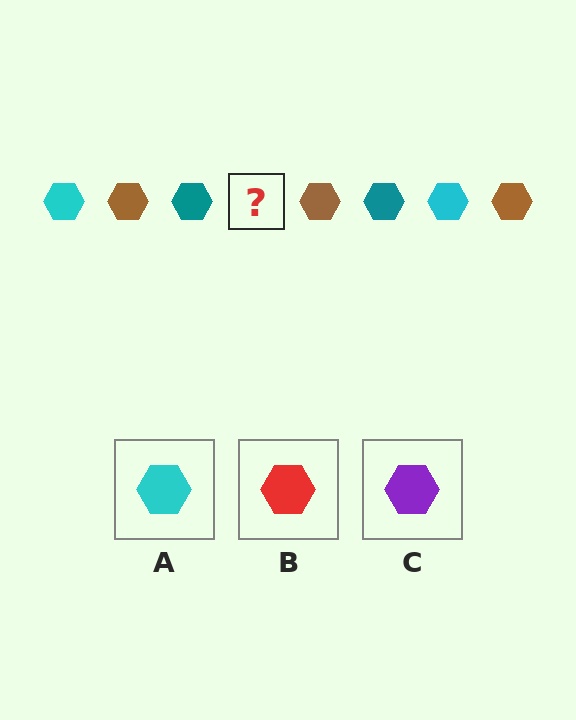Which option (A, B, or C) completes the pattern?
A.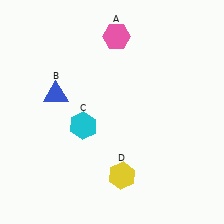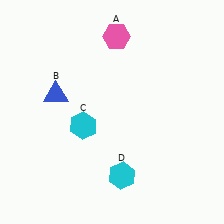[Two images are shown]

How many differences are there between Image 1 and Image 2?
There is 1 difference between the two images.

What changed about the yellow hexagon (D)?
In Image 1, D is yellow. In Image 2, it changed to cyan.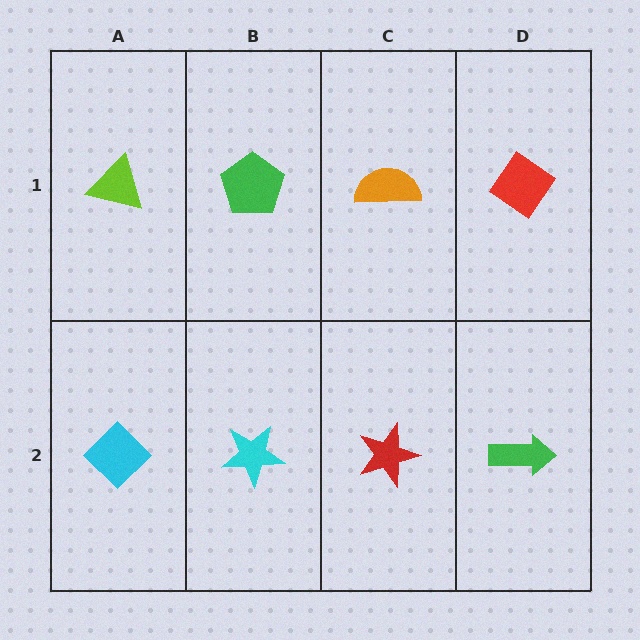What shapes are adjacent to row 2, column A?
A lime triangle (row 1, column A), a cyan star (row 2, column B).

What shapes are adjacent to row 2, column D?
A red diamond (row 1, column D), a red star (row 2, column C).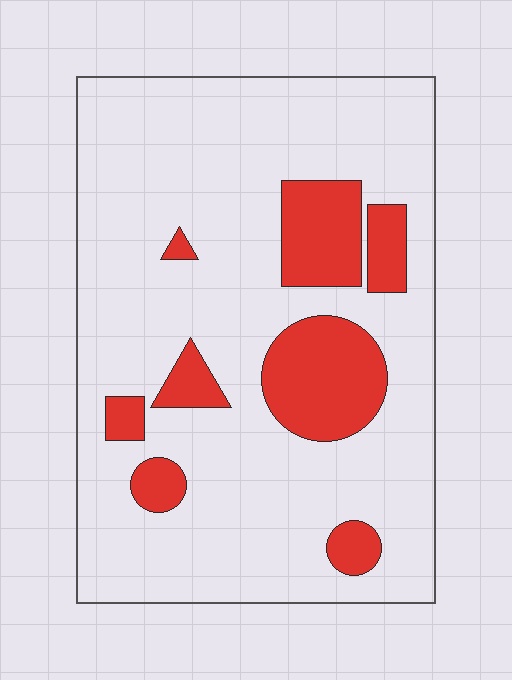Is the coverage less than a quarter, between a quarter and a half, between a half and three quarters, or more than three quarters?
Less than a quarter.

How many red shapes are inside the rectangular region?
8.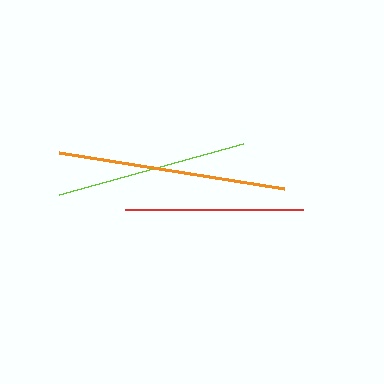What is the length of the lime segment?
The lime segment is approximately 191 pixels long.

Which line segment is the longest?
The orange line is the longest at approximately 228 pixels.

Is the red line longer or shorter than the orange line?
The orange line is longer than the red line.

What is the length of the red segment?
The red segment is approximately 177 pixels long.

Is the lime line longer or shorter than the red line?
The lime line is longer than the red line.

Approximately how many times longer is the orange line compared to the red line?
The orange line is approximately 1.3 times the length of the red line.